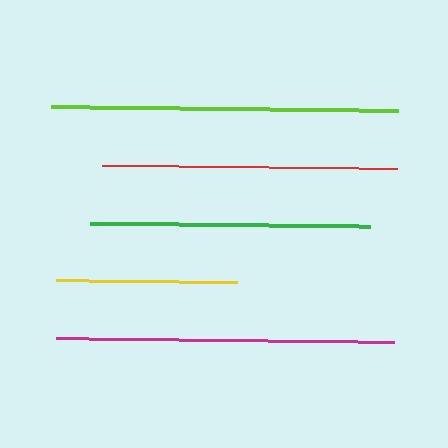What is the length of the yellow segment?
The yellow segment is approximately 181 pixels long.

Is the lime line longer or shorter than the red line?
The lime line is longer than the red line.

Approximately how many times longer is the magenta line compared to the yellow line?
The magenta line is approximately 1.9 times the length of the yellow line.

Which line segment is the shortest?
The yellow line is the shortest at approximately 181 pixels.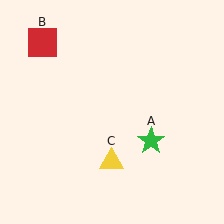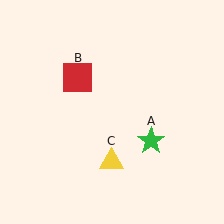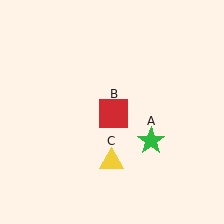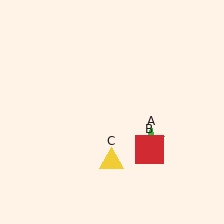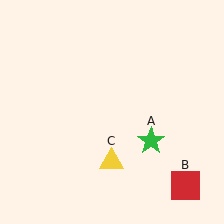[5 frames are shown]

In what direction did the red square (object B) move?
The red square (object B) moved down and to the right.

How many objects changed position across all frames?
1 object changed position: red square (object B).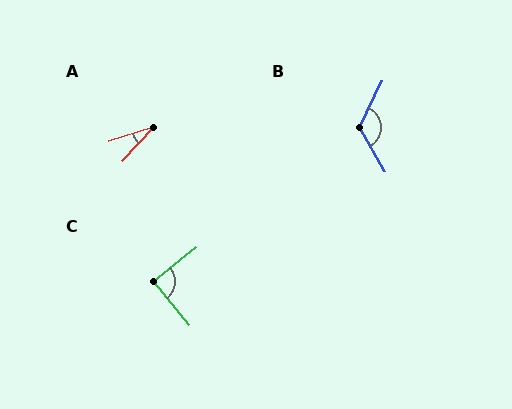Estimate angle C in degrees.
Approximately 90 degrees.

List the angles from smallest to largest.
A (30°), C (90°), B (124°).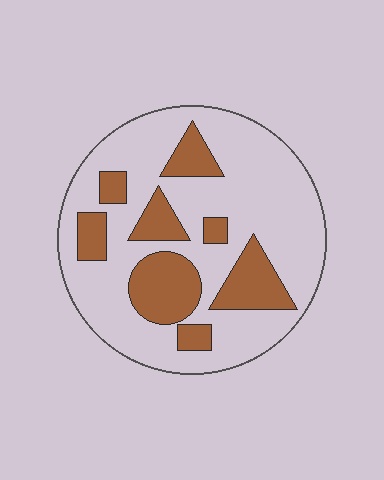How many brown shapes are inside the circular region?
8.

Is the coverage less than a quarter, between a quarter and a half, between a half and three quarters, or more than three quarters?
Between a quarter and a half.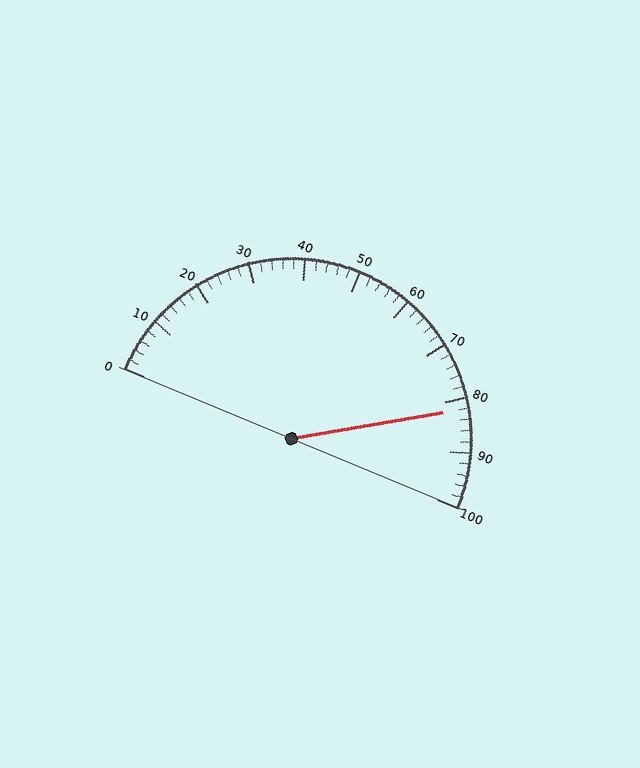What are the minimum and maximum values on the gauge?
The gauge ranges from 0 to 100.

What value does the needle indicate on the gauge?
The needle indicates approximately 82.